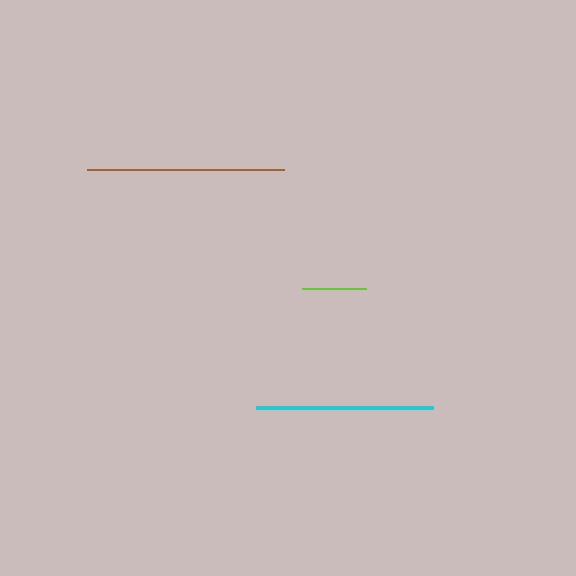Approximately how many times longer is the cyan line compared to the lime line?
The cyan line is approximately 2.8 times the length of the lime line.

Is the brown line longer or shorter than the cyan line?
The brown line is longer than the cyan line.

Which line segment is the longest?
The brown line is the longest at approximately 197 pixels.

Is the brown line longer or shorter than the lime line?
The brown line is longer than the lime line.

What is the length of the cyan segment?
The cyan segment is approximately 178 pixels long.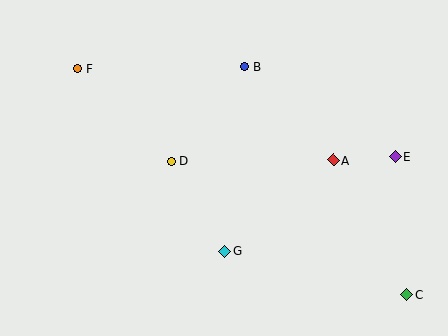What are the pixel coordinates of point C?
Point C is at (407, 295).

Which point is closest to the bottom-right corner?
Point C is closest to the bottom-right corner.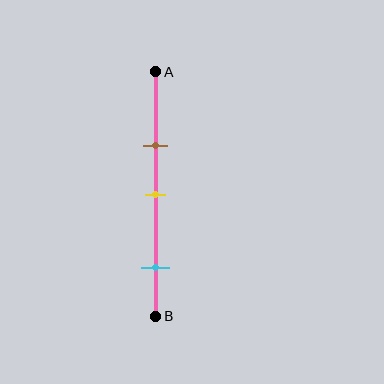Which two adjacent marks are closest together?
The brown and yellow marks are the closest adjacent pair.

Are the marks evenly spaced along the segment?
No, the marks are not evenly spaced.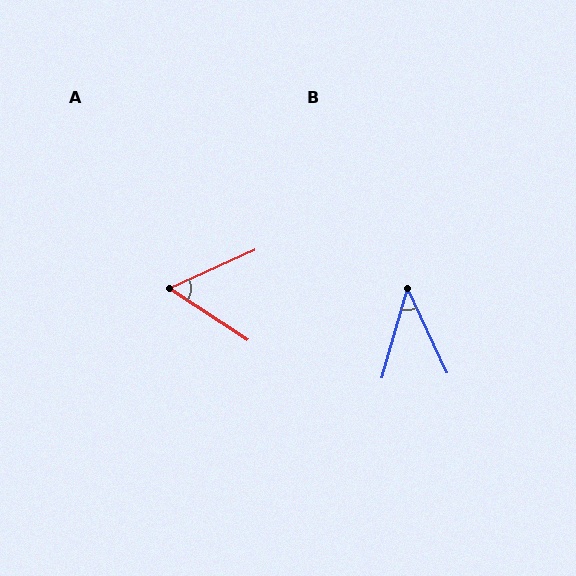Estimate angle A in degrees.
Approximately 58 degrees.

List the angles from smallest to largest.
B (41°), A (58°).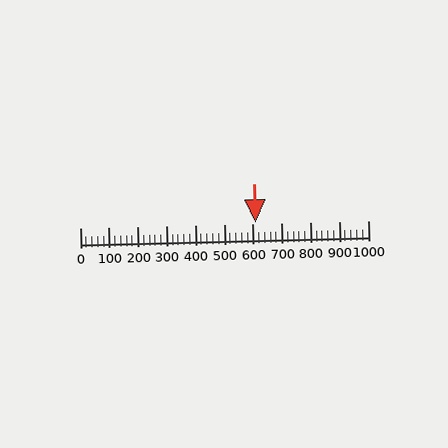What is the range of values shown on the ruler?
The ruler shows values from 0 to 1000.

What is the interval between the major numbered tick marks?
The major tick marks are spaced 100 units apart.